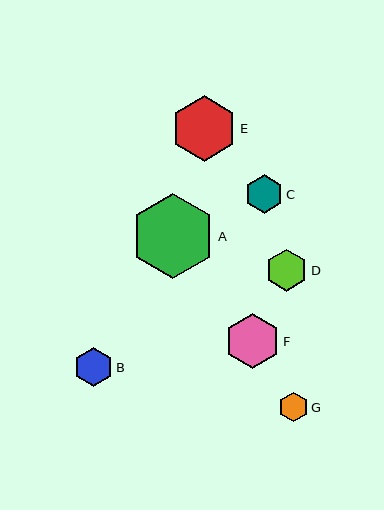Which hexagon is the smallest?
Hexagon G is the smallest with a size of approximately 30 pixels.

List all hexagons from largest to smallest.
From largest to smallest: A, E, F, D, B, C, G.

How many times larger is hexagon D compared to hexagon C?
Hexagon D is approximately 1.1 times the size of hexagon C.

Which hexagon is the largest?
Hexagon A is the largest with a size of approximately 84 pixels.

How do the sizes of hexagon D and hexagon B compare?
Hexagon D and hexagon B are approximately the same size.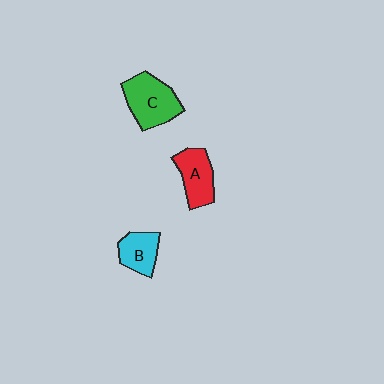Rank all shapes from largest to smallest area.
From largest to smallest: C (green), A (red), B (cyan).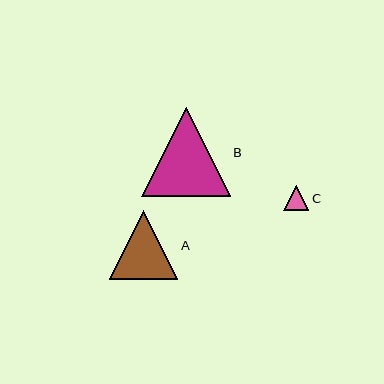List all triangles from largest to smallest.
From largest to smallest: B, A, C.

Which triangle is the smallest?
Triangle C is the smallest with a size of approximately 25 pixels.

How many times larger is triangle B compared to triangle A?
Triangle B is approximately 1.3 times the size of triangle A.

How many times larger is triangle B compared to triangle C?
Triangle B is approximately 3.6 times the size of triangle C.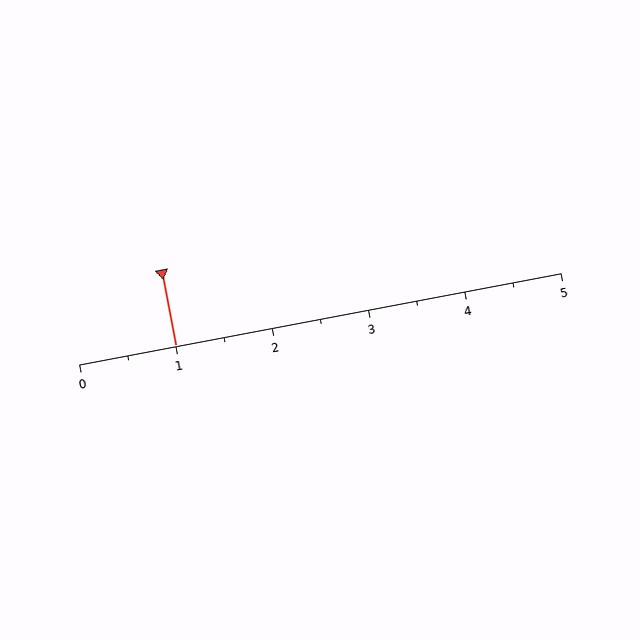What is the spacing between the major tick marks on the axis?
The major ticks are spaced 1 apart.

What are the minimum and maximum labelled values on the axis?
The axis runs from 0 to 5.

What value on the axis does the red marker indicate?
The marker indicates approximately 1.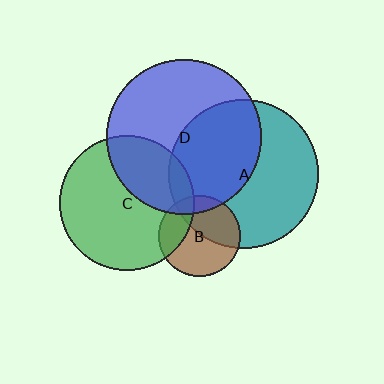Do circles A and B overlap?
Yes.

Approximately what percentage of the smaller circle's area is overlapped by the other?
Approximately 40%.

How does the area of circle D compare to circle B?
Approximately 3.6 times.